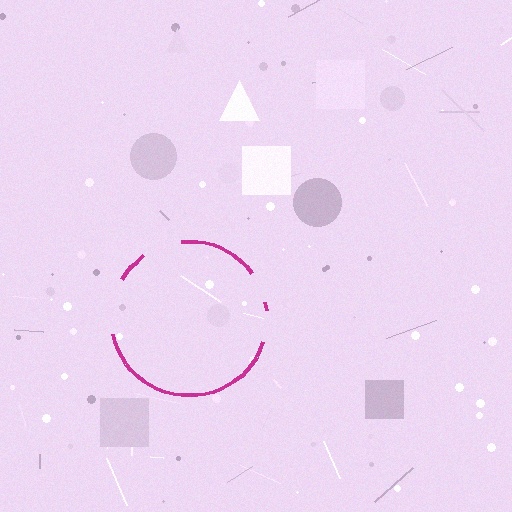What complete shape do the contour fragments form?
The contour fragments form a circle.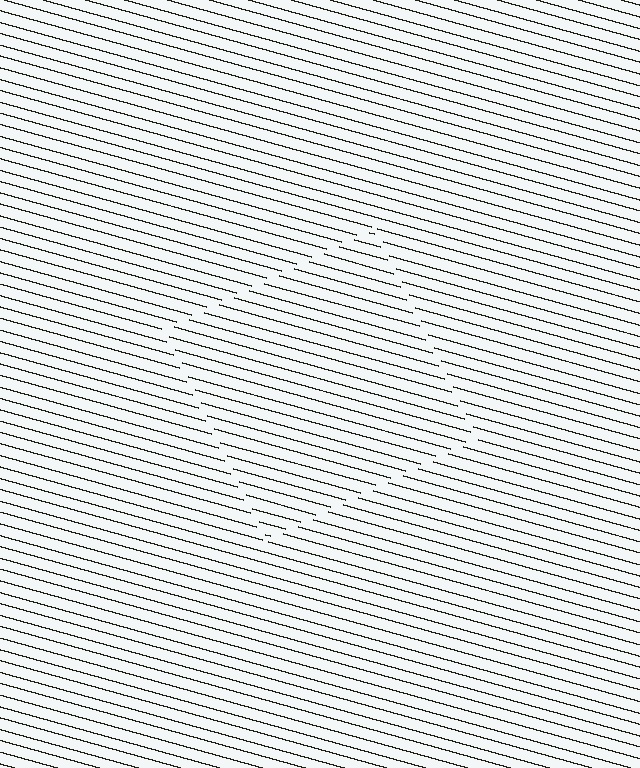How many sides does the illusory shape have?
4 sides — the line-ends trace a square.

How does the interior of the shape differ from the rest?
The interior of the shape contains the same grating, shifted by half a period — the contour is defined by the phase discontinuity where line-ends from the inner and outer gratings abut.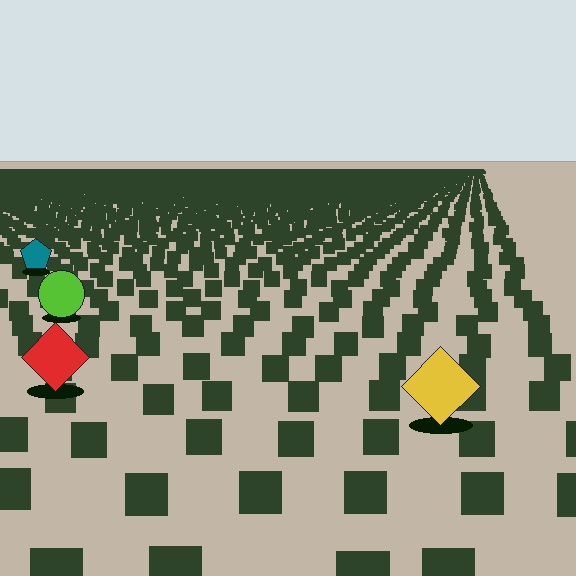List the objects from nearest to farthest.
From nearest to farthest: the yellow diamond, the red diamond, the lime circle, the teal pentagon.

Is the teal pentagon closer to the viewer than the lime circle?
No. The lime circle is closer — you can tell from the texture gradient: the ground texture is coarser near it.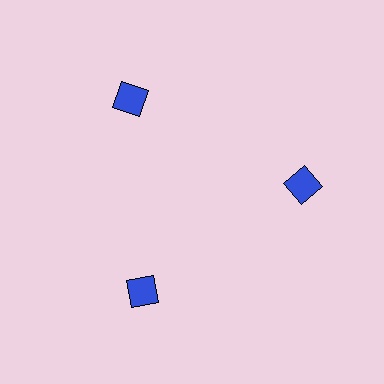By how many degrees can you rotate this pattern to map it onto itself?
The pattern maps onto itself every 120 degrees of rotation.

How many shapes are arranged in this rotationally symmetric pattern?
There are 3 shapes, arranged in 3 groups of 1.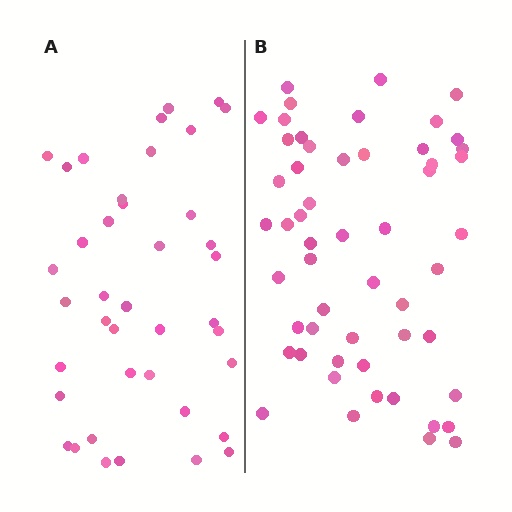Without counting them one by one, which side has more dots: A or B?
Region B (the right region) has more dots.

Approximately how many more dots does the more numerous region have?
Region B has approximately 15 more dots than region A.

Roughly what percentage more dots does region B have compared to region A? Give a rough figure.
About 35% more.